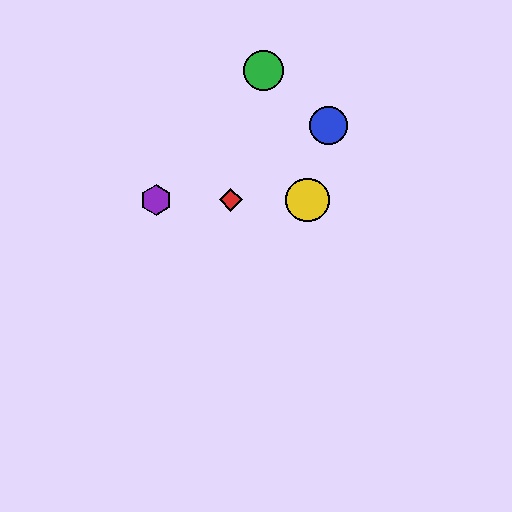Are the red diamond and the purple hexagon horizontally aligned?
Yes, both are at y≈200.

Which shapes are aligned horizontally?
The red diamond, the yellow circle, the purple hexagon are aligned horizontally.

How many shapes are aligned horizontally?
3 shapes (the red diamond, the yellow circle, the purple hexagon) are aligned horizontally.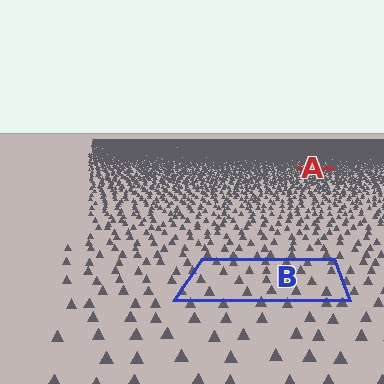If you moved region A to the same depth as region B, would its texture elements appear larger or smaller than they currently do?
They would appear larger. At a closer depth, the same texture elements are projected at a bigger on-screen size.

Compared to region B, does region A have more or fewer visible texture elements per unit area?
Region A has more texture elements per unit area — they are packed more densely because it is farther away.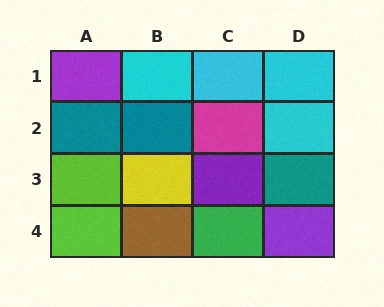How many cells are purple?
3 cells are purple.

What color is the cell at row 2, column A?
Teal.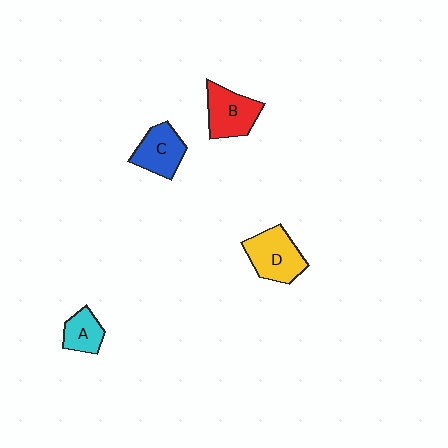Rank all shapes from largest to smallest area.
From largest to smallest: D (yellow), B (red), C (blue), A (cyan).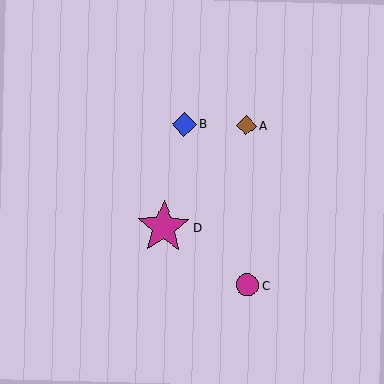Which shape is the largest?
The magenta star (labeled D) is the largest.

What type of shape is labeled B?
Shape B is a blue diamond.